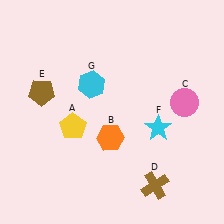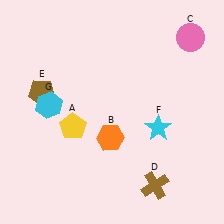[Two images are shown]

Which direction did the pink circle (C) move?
The pink circle (C) moved up.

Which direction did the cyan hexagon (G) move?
The cyan hexagon (G) moved left.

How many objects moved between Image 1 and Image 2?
2 objects moved between the two images.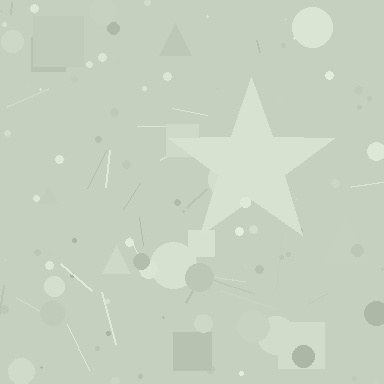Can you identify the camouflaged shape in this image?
The camouflaged shape is a star.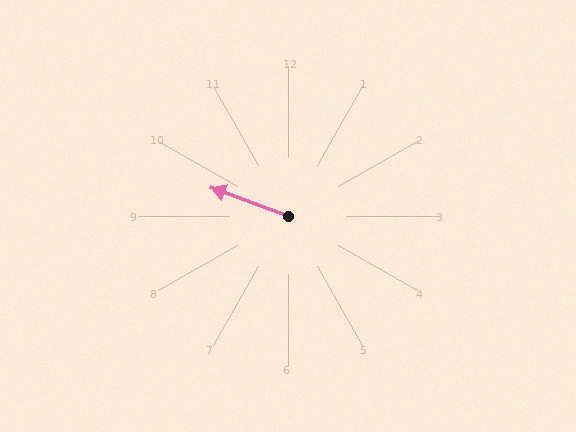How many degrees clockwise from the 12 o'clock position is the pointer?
Approximately 291 degrees.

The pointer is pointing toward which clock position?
Roughly 10 o'clock.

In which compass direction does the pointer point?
West.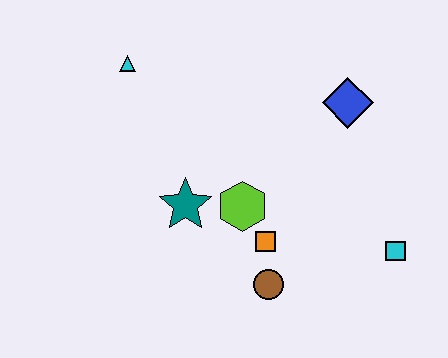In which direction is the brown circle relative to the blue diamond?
The brown circle is below the blue diamond.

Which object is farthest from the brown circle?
The cyan triangle is farthest from the brown circle.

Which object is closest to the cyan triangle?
The teal star is closest to the cyan triangle.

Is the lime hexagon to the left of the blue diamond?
Yes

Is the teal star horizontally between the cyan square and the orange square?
No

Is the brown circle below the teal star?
Yes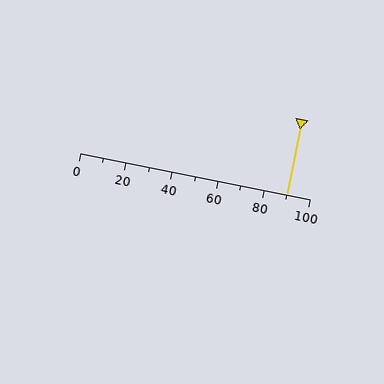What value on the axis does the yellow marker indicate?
The marker indicates approximately 90.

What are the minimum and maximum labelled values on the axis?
The axis runs from 0 to 100.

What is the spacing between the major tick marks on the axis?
The major ticks are spaced 20 apart.